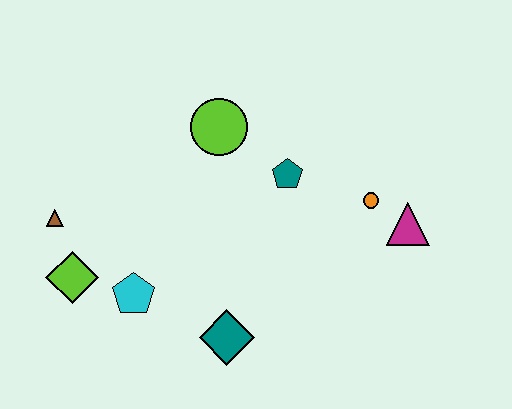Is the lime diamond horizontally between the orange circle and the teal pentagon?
No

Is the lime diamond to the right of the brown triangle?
Yes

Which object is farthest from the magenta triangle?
The brown triangle is farthest from the magenta triangle.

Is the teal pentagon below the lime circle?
Yes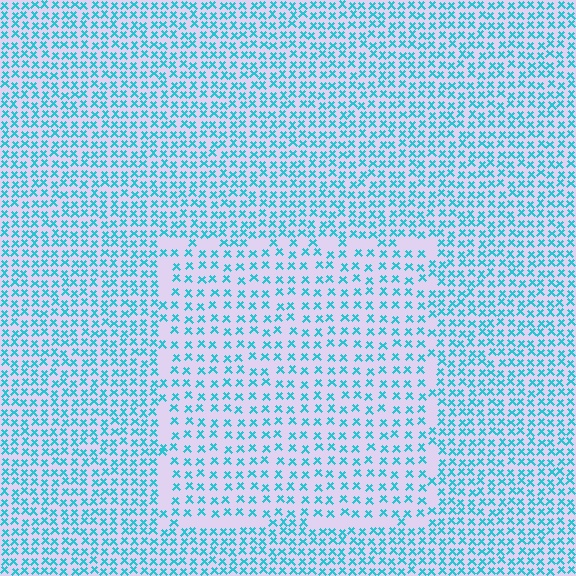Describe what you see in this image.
The image contains small cyan elements arranged at two different densities. A rectangle-shaped region is visible where the elements are less densely packed than the surrounding area.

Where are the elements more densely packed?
The elements are more densely packed outside the rectangle boundary.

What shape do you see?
I see a rectangle.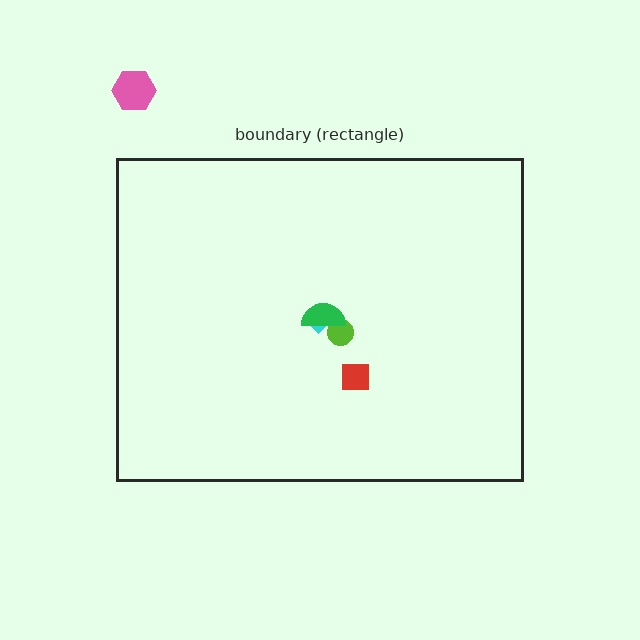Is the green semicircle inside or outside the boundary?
Inside.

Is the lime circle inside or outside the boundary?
Inside.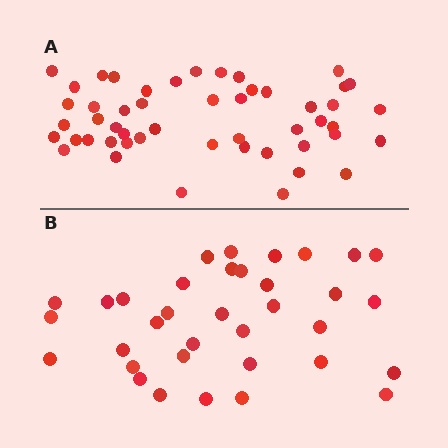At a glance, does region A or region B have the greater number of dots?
Region A (the top region) has more dots.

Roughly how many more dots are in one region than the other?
Region A has approximately 15 more dots than region B.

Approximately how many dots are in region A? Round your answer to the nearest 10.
About 50 dots.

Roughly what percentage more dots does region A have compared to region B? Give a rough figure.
About 45% more.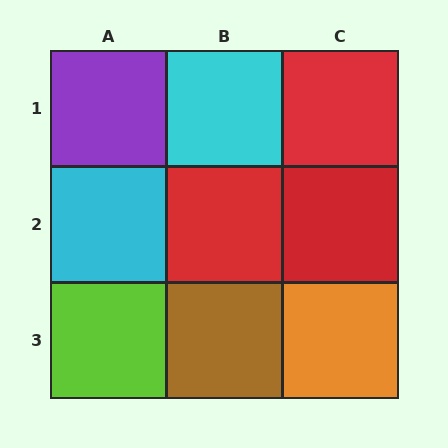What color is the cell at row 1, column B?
Cyan.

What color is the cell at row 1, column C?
Red.